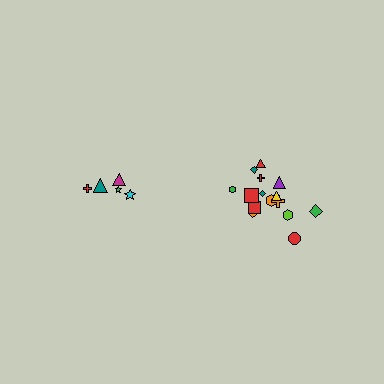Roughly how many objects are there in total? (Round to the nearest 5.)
Roughly 20 objects in total.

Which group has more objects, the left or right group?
The right group.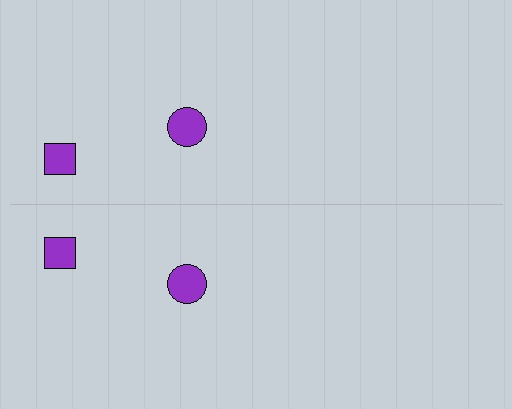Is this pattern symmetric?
Yes, this pattern has bilateral (reflection) symmetry.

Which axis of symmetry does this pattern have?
The pattern has a horizontal axis of symmetry running through the center of the image.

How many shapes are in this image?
There are 4 shapes in this image.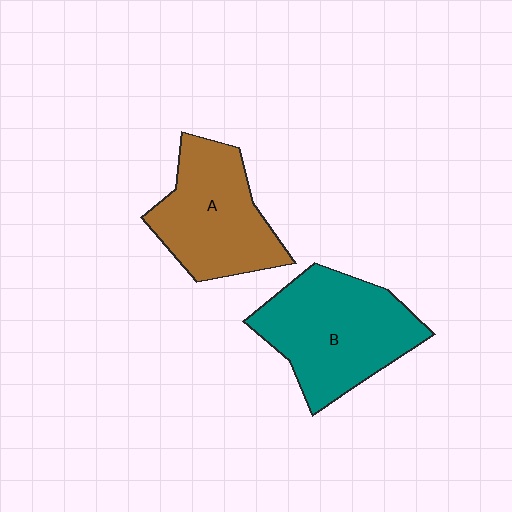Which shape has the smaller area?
Shape A (brown).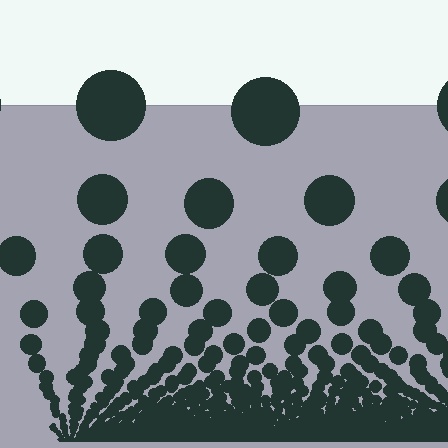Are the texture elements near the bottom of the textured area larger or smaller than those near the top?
Smaller. The gradient is inverted — elements near the bottom are smaller and denser.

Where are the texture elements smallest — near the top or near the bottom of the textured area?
Near the bottom.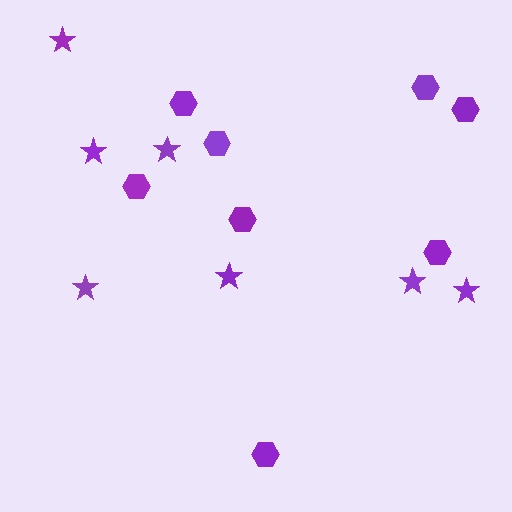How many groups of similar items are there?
There are 2 groups: one group of hexagons (8) and one group of stars (7).